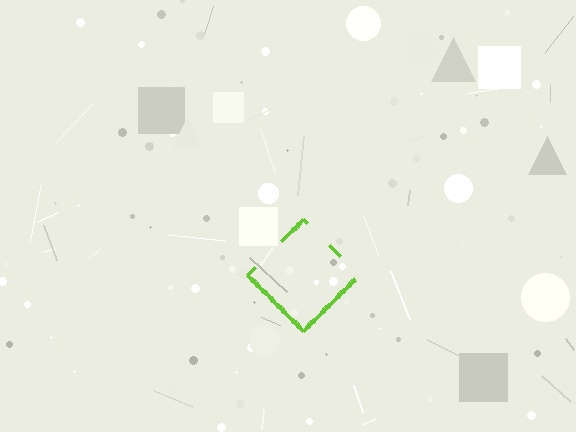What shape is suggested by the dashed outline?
The dashed outline suggests a diamond.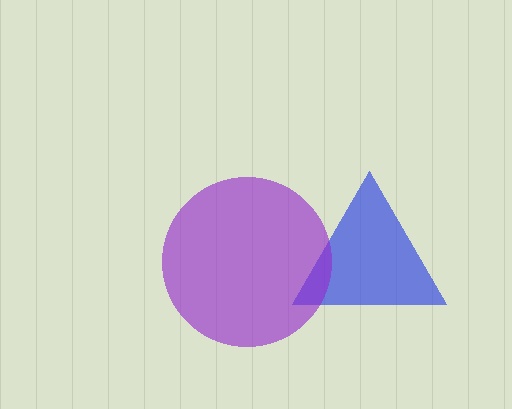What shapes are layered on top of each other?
The layered shapes are: a blue triangle, a purple circle.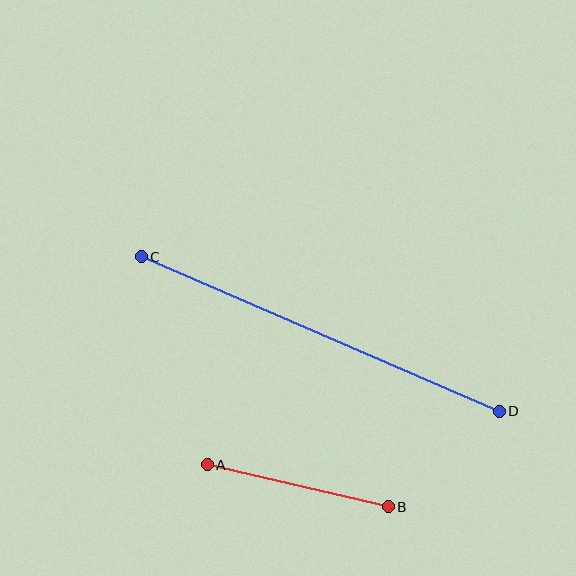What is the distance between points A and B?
The distance is approximately 186 pixels.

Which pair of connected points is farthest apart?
Points C and D are farthest apart.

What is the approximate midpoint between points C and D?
The midpoint is at approximately (320, 334) pixels.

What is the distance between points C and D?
The distance is approximately 390 pixels.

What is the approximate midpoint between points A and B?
The midpoint is at approximately (298, 486) pixels.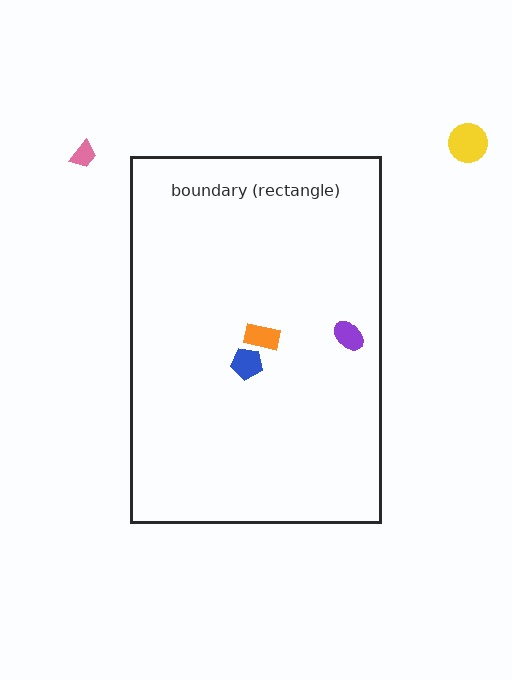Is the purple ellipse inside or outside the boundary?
Inside.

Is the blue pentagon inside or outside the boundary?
Inside.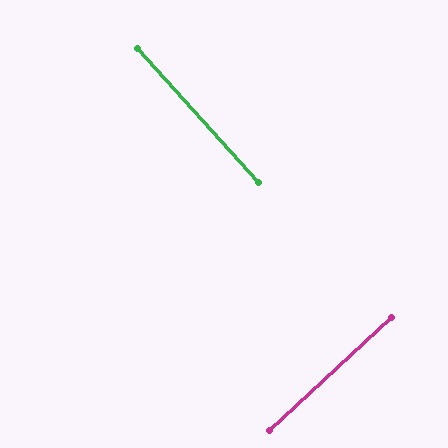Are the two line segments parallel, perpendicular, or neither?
Perpendicular — they meet at approximately 89°.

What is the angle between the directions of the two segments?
Approximately 89 degrees.